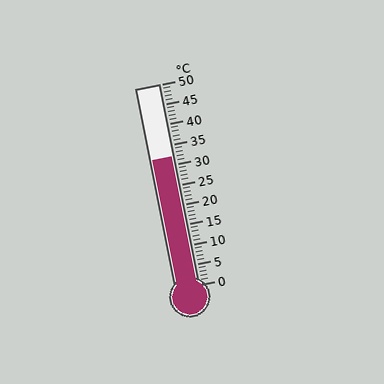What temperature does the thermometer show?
The thermometer shows approximately 32°C.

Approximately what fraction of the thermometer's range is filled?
The thermometer is filled to approximately 65% of its range.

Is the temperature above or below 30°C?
The temperature is above 30°C.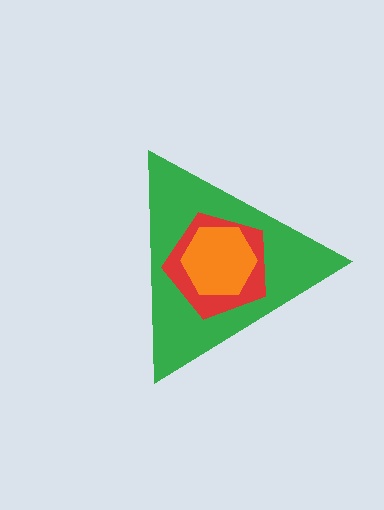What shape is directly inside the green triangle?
The red pentagon.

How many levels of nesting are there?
3.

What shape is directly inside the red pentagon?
The orange hexagon.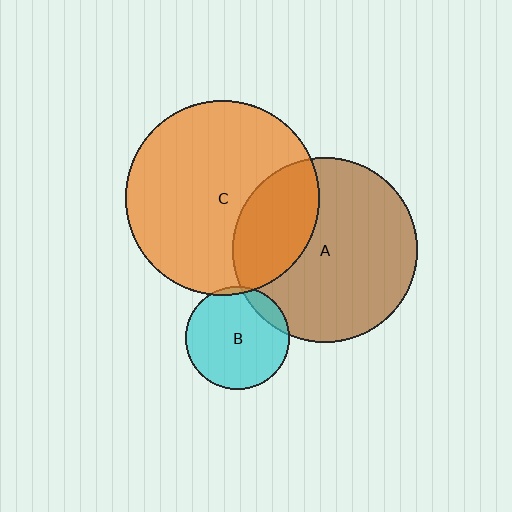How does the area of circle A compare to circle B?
Approximately 3.2 times.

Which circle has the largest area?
Circle C (orange).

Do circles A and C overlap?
Yes.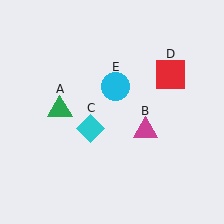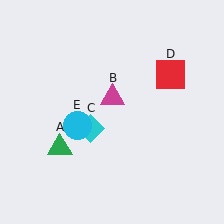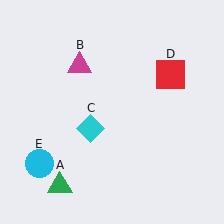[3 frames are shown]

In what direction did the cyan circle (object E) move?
The cyan circle (object E) moved down and to the left.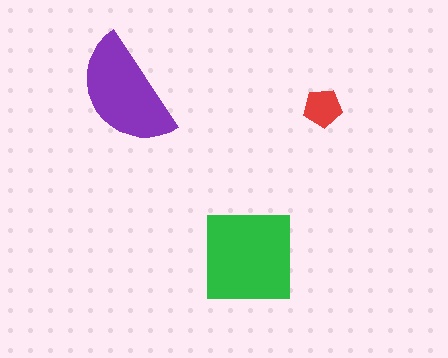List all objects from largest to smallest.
The green square, the purple semicircle, the red pentagon.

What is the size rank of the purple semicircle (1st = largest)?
2nd.